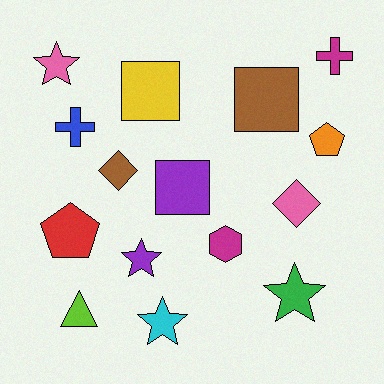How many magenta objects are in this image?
There are 2 magenta objects.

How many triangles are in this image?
There is 1 triangle.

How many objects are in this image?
There are 15 objects.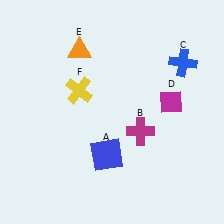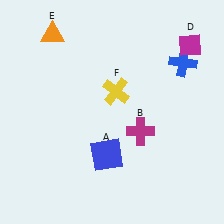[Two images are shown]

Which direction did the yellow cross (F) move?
The yellow cross (F) moved right.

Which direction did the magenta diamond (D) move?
The magenta diamond (D) moved up.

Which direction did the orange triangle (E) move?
The orange triangle (E) moved left.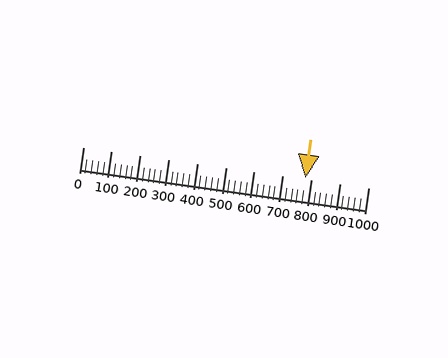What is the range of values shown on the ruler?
The ruler shows values from 0 to 1000.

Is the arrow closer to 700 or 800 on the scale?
The arrow is closer to 800.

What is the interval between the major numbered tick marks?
The major tick marks are spaced 100 units apart.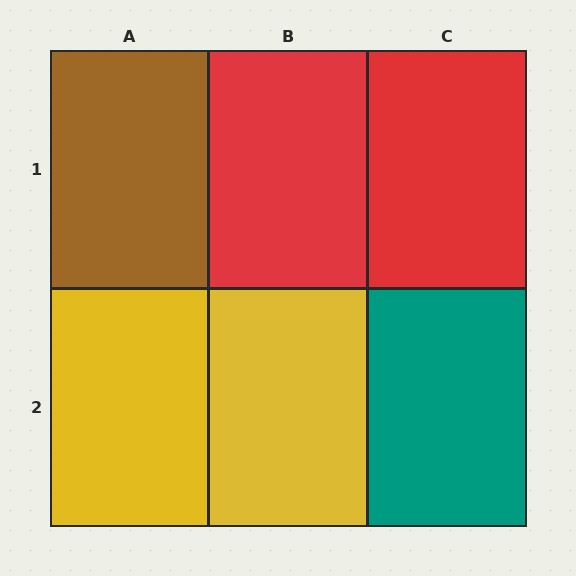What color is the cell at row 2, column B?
Yellow.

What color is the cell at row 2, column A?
Yellow.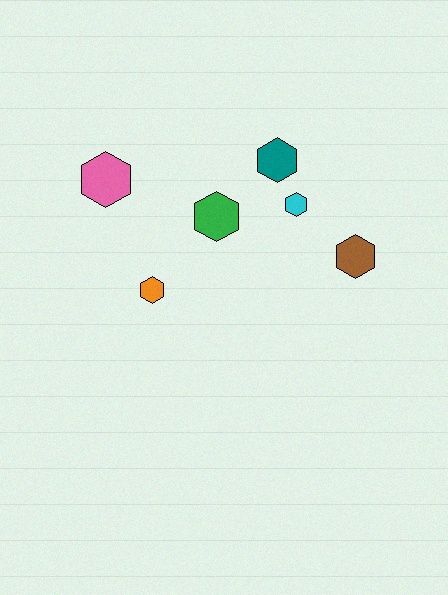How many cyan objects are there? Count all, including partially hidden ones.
There is 1 cyan object.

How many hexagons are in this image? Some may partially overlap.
There are 6 hexagons.